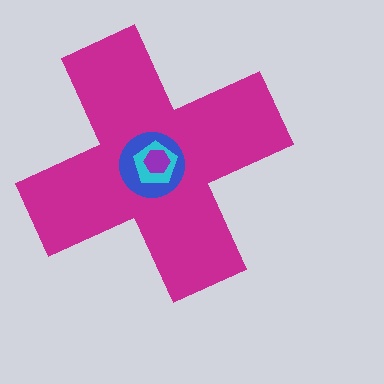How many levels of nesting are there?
4.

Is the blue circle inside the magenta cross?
Yes.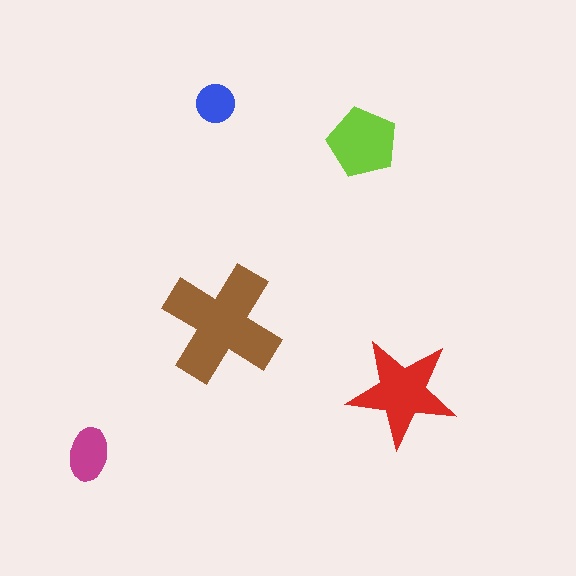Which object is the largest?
The brown cross.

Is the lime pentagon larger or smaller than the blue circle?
Larger.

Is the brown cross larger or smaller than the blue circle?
Larger.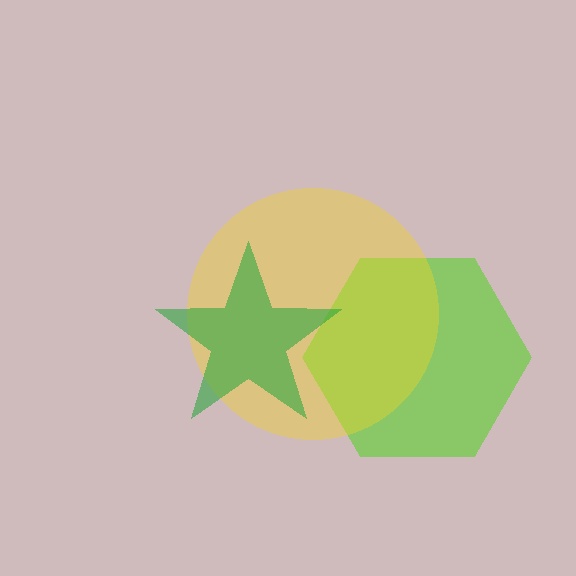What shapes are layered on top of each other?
The layered shapes are: a lime hexagon, a yellow circle, a green star.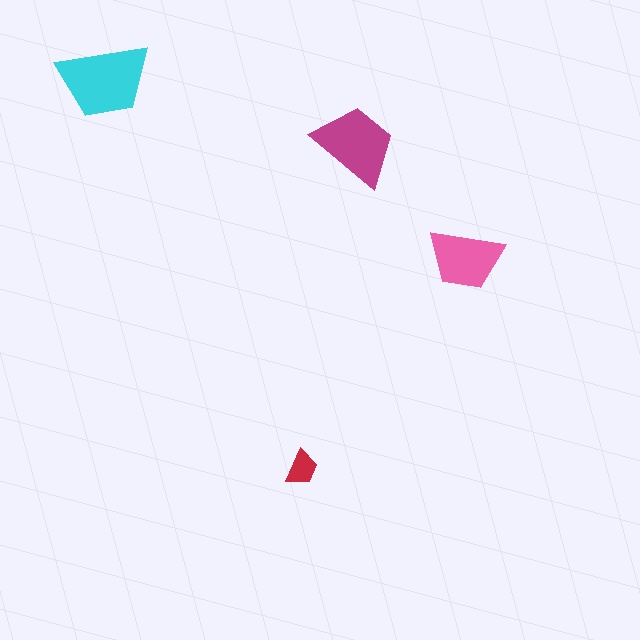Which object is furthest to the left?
The cyan trapezoid is leftmost.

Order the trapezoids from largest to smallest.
the cyan one, the magenta one, the pink one, the red one.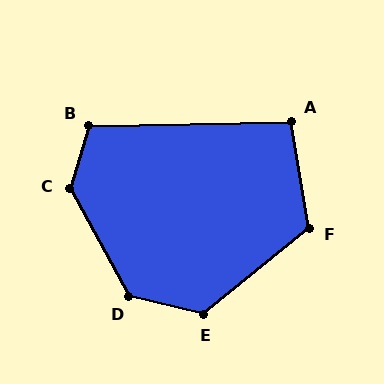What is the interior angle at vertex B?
Approximately 109 degrees (obtuse).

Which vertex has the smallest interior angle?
A, at approximately 98 degrees.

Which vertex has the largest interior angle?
C, at approximately 134 degrees.